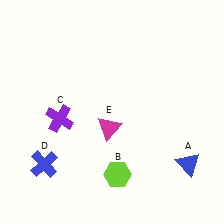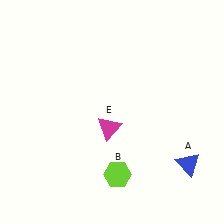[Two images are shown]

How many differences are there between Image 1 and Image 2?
There are 2 differences between the two images.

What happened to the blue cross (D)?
The blue cross (D) was removed in Image 2. It was in the bottom-left area of Image 1.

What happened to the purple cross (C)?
The purple cross (C) was removed in Image 2. It was in the bottom-left area of Image 1.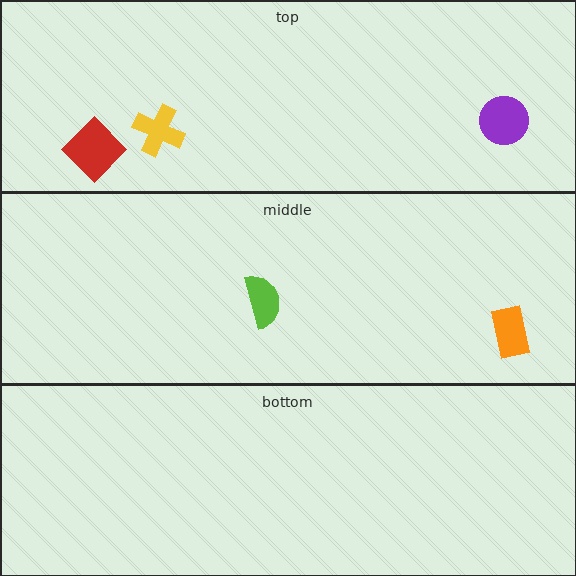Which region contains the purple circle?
The top region.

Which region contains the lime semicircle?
The middle region.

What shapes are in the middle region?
The lime semicircle, the orange rectangle.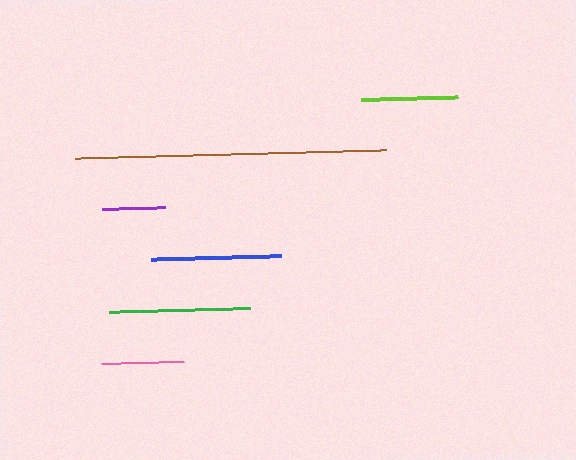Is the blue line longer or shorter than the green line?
The green line is longer than the blue line.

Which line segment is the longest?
The brown line is the longest at approximately 310 pixels.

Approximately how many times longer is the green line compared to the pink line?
The green line is approximately 1.7 times the length of the pink line.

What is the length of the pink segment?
The pink segment is approximately 82 pixels long.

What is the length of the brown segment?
The brown segment is approximately 310 pixels long.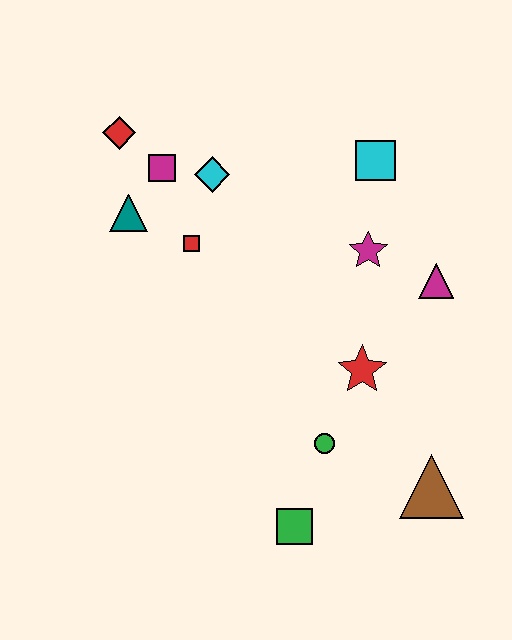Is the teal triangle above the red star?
Yes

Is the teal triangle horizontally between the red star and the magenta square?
No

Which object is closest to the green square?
The green circle is closest to the green square.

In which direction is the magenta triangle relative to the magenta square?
The magenta triangle is to the right of the magenta square.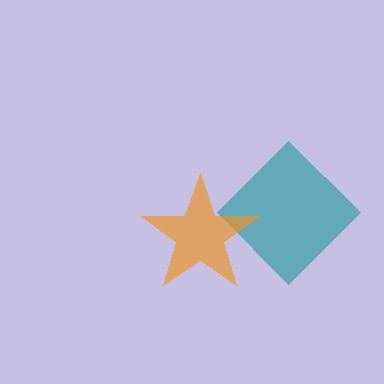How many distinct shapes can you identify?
There are 2 distinct shapes: a teal diamond, an orange star.